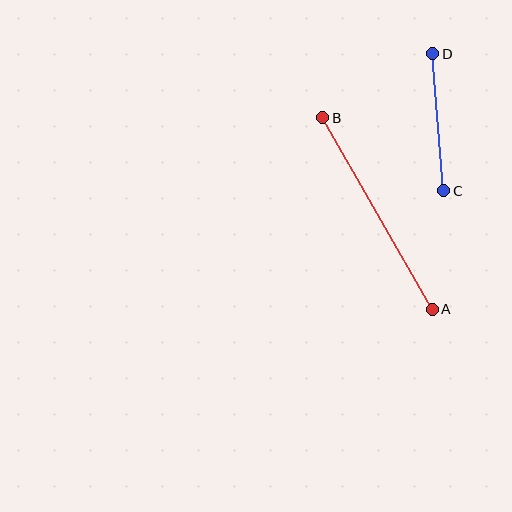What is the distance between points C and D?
The distance is approximately 137 pixels.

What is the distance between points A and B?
The distance is approximately 220 pixels.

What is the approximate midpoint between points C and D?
The midpoint is at approximately (438, 122) pixels.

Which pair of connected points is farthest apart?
Points A and B are farthest apart.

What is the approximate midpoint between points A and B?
The midpoint is at approximately (377, 214) pixels.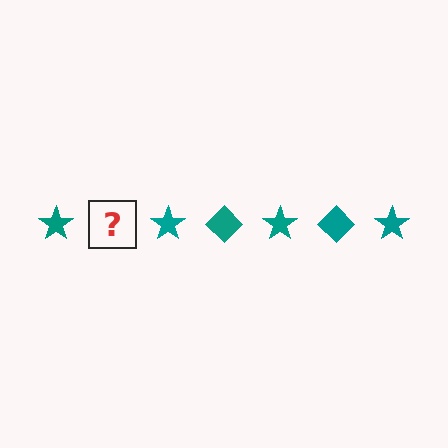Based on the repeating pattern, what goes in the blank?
The blank should be a teal diamond.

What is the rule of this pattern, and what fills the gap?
The rule is that the pattern cycles through star, diamond shapes in teal. The gap should be filled with a teal diamond.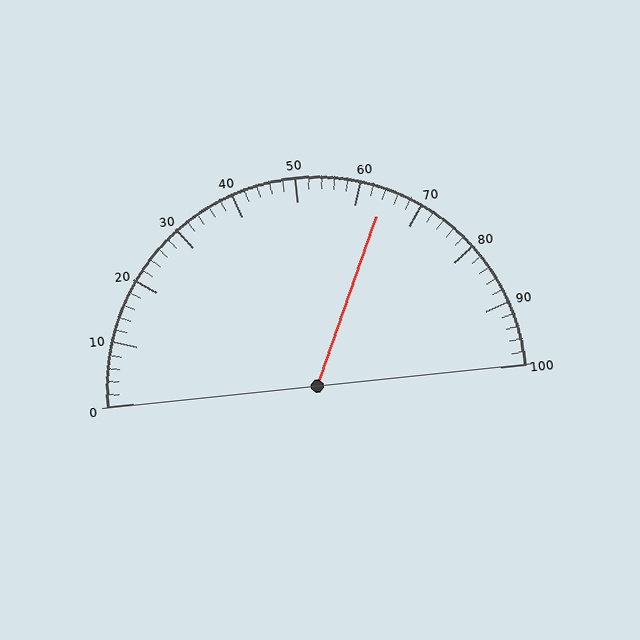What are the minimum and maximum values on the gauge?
The gauge ranges from 0 to 100.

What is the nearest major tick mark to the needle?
The nearest major tick mark is 60.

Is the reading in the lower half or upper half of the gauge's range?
The reading is in the upper half of the range (0 to 100).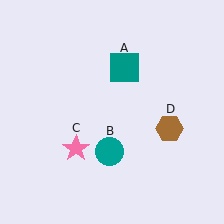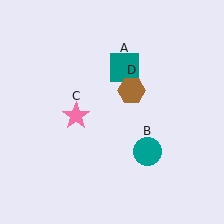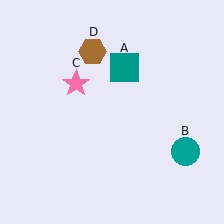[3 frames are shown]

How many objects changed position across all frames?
3 objects changed position: teal circle (object B), pink star (object C), brown hexagon (object D).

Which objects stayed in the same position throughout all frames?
Teal square (object A) remained stationary.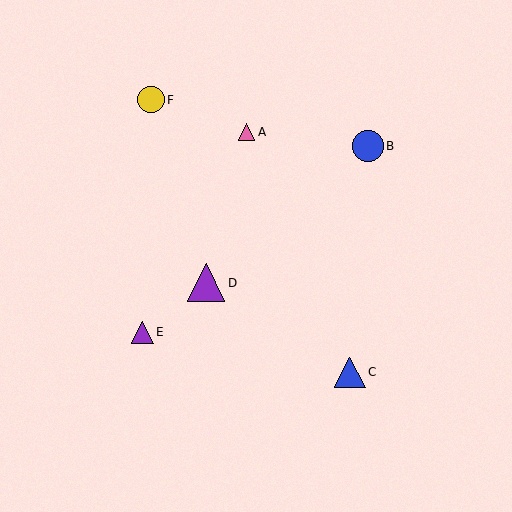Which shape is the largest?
The purple triangle (labeled D) is the largest.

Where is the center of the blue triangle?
The center of the blue triangle is at (350, 372).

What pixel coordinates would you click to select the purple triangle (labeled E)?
Click at (142, 332) to select the purple triangle E.